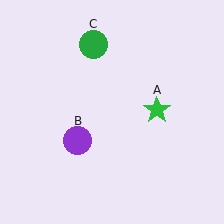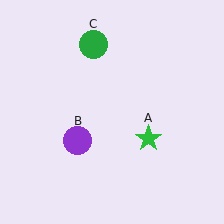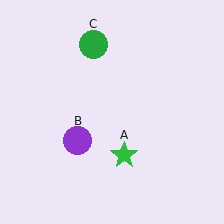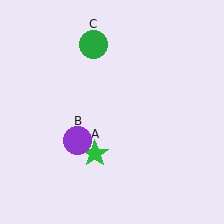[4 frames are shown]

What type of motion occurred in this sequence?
The green star (object A) rotated clockwise around the center of the scene.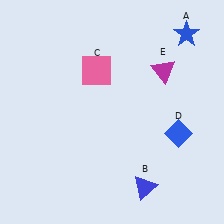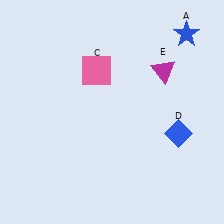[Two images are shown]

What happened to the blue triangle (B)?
The blue triangle (B) was removed in Image 2. It was in the bottom-right area of Image 1.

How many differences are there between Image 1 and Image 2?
There is 1 difference between the two images.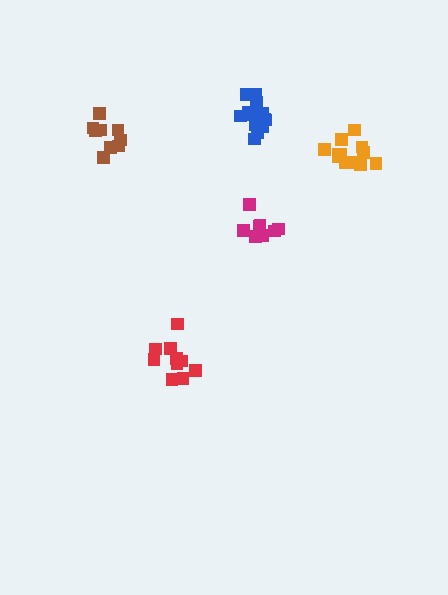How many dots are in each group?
Group 1: 10 dots, Group 2: 8 dots, Group 3: 9 dots, Group 4: 12 dots, Group 5: 13 dots (52 total).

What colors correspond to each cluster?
The clusters are colored: red, magenta, brown, orange, blue.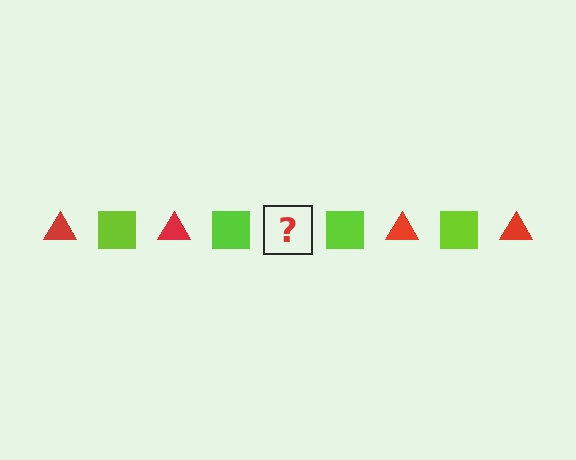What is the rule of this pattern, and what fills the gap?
The rule is that the pattern alternates between red triangle and lime square. The gap should be filled with a red triangle.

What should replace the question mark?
The question mark should be replaced with a red triangle.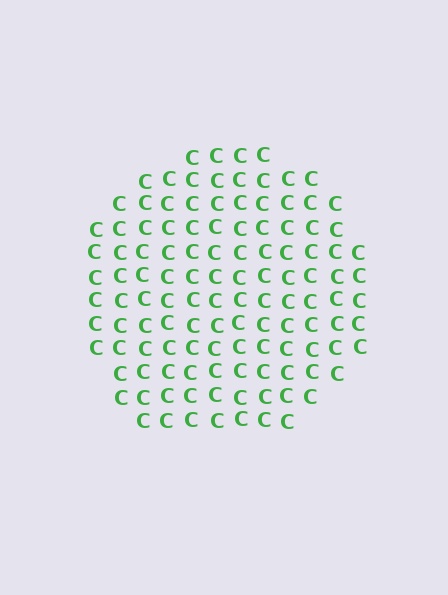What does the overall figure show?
The overall figure shows a circle.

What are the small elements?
The small elements are letter C's.